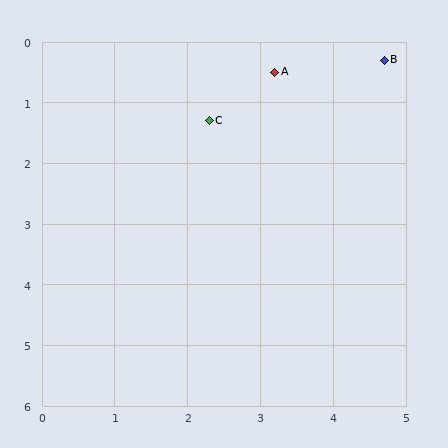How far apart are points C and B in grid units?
Points C and B are about 2.6 grid units apart.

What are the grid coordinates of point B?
Point B is at approximately (4.7, 0.3).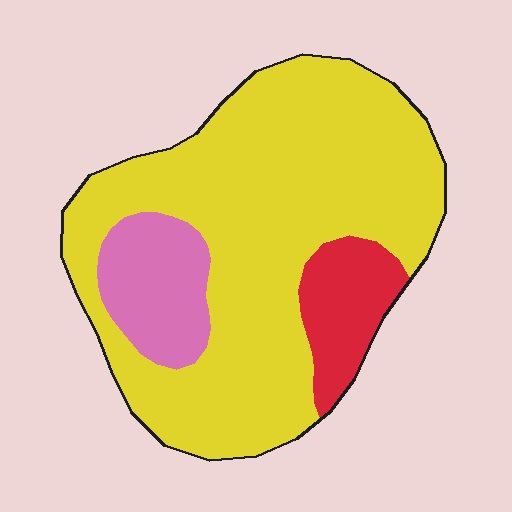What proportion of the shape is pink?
Pink takes up about one eighth (1/8) of the shape.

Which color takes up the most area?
Yellow, at roughly 75%.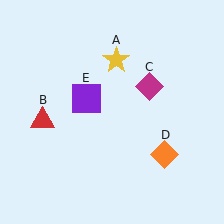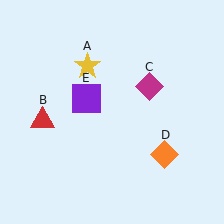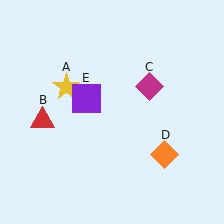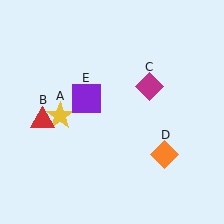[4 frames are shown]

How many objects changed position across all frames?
1 object changed position: yellow star (object A).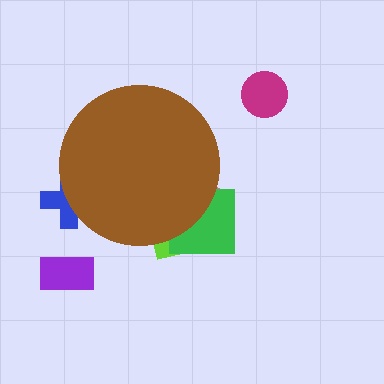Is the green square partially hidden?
Yes, the green square is partially hidden behind the brown circle.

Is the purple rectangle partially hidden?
No, the purple rectangle is fully visible.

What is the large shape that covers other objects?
A brown circle.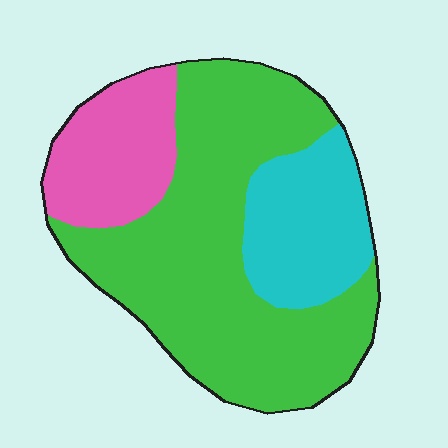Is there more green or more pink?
Green.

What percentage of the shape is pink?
Pink covers roughly 20% of the shape.